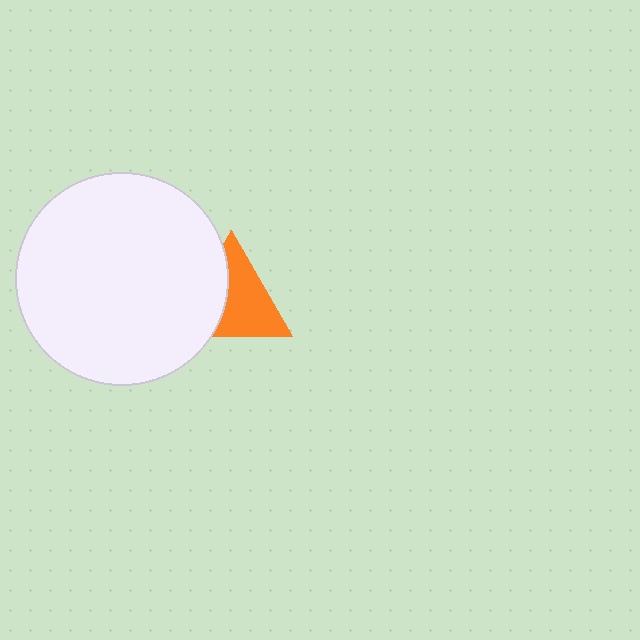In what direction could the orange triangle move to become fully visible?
The orange triangle could move right. That would shift it out from behind the white circle entirely.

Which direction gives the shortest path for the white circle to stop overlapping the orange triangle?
Moving left gives the shortest separation.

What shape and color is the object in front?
The object in front is a white circle.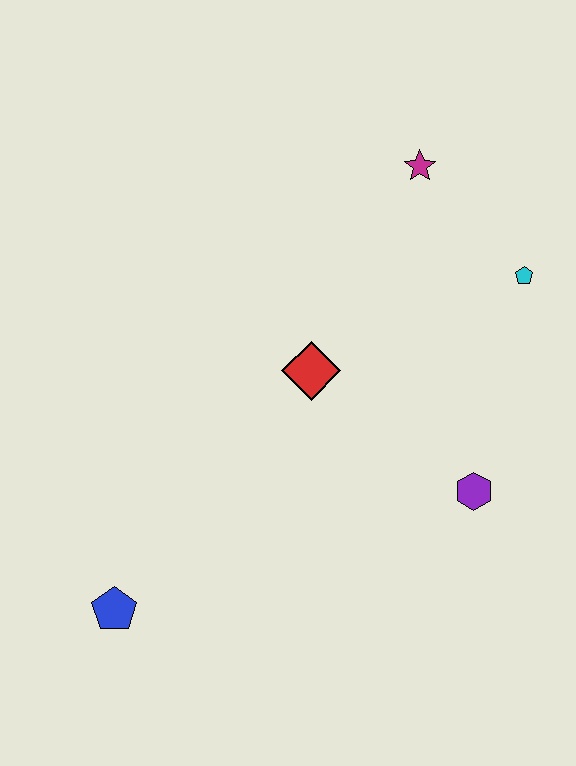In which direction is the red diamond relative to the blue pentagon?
The red diamond is above the blue pentagon.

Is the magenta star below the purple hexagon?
No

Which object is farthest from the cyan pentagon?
The blue pentagon is farthest from the cyan pentagon.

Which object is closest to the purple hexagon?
The red diamond is closest to the purple hexagon.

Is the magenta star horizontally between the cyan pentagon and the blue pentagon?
Yes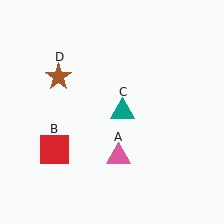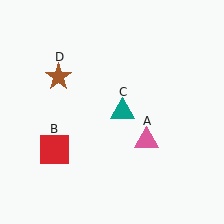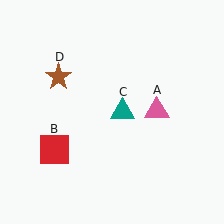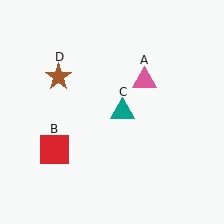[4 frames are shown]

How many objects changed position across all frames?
1 object changed position: pink triangle (object A).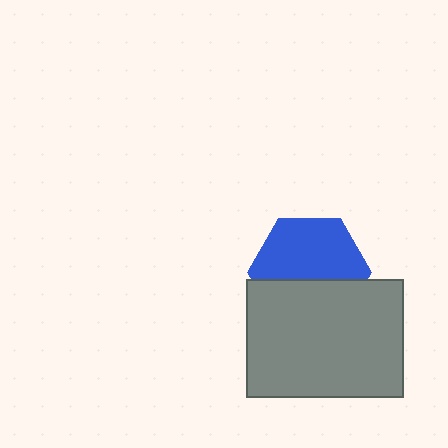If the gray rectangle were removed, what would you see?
You would see the complete blue hexagon.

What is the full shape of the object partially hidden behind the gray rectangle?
The partially hidden object is a blue hexagon.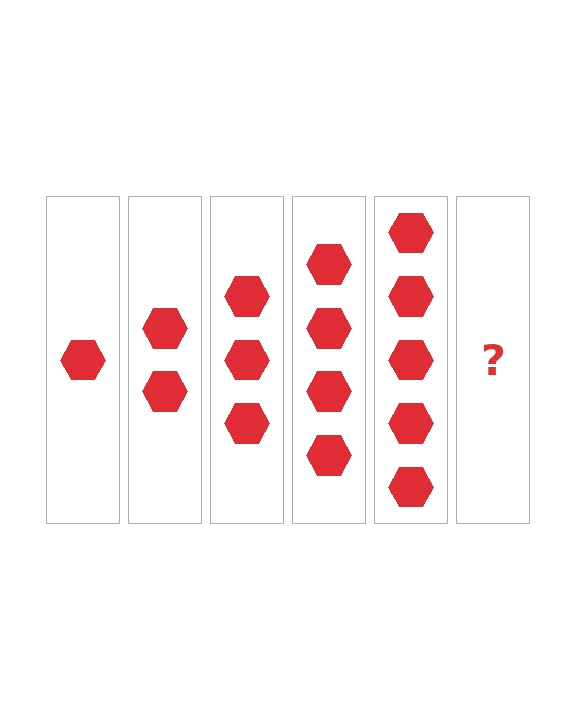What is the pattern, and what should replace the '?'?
The pattern is that each step adds one more hexagon. The '?' should be 6 hexagons.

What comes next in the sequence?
The next element should be 6 hexagons.